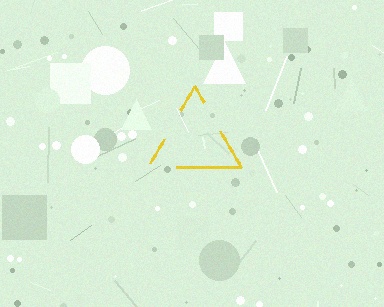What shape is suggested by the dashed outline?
The dashed outline suggests a triangle.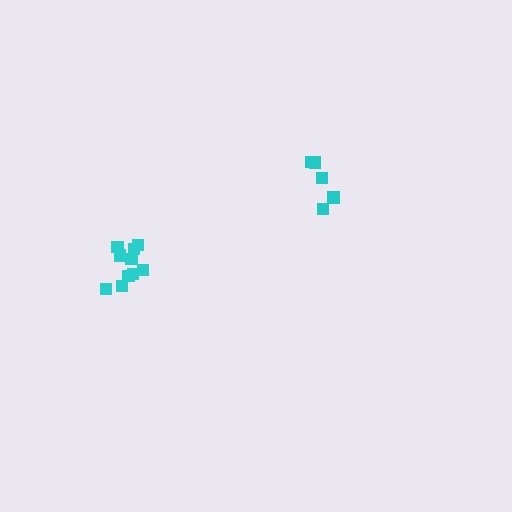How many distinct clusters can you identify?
There are 2 distinct clusters.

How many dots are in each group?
Group 1: 5 dots, Group 2: 10 dots (15 total).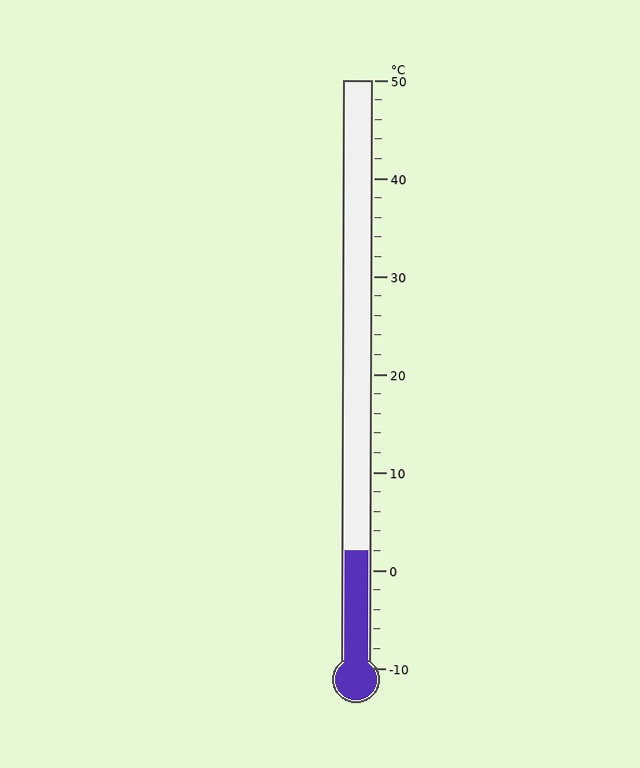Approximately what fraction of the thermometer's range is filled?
The thermometer is filled to approximately 20% of its range.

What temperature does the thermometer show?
The thermometer shows approximately 2°C.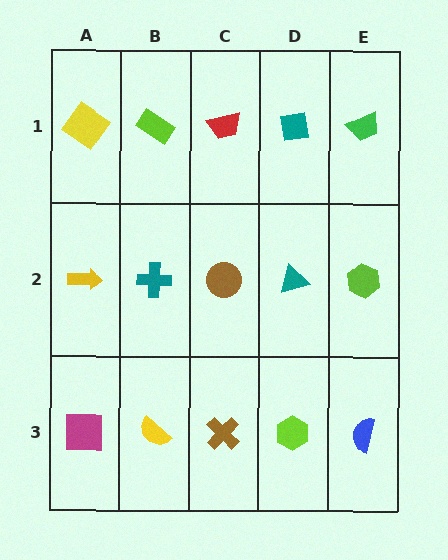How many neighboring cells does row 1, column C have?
3.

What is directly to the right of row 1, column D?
A green trapezoid.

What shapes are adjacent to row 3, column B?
A teal cross (row 2, column B), a magenta square (row 3, column A), a brown cross (row 3, column C).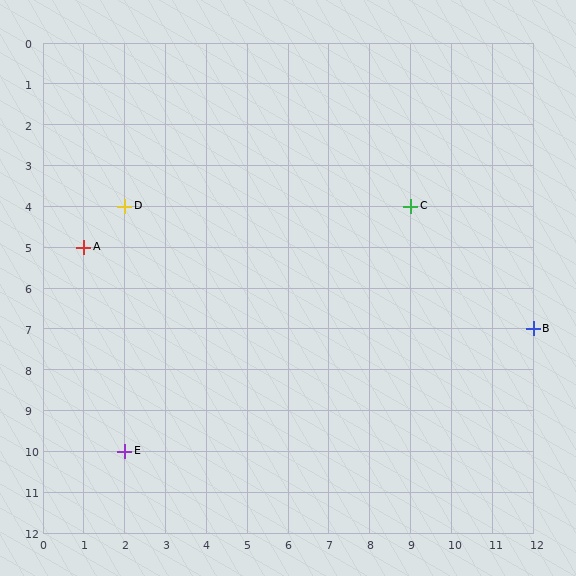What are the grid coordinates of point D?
Point D is at grid coordinates (2, 4).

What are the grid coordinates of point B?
Point B is at grid coordinates (12, 7).